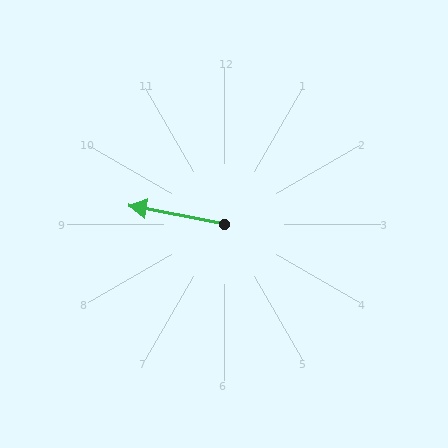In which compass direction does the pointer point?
West.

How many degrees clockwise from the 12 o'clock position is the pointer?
Approximately 281 degrees.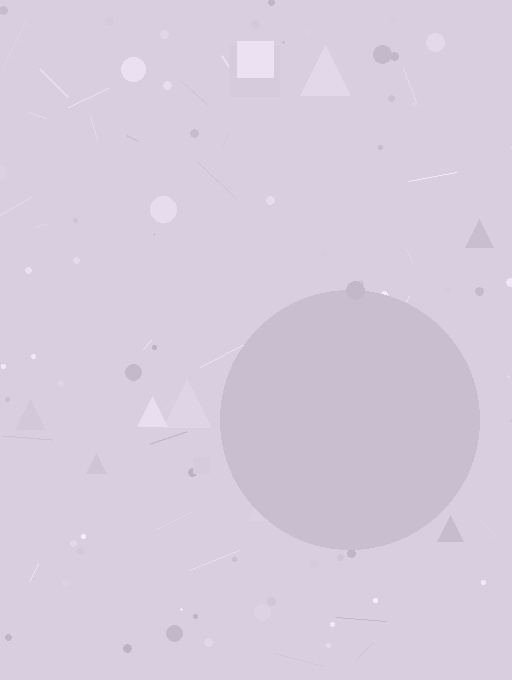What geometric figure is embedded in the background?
A circle is embedded in the background.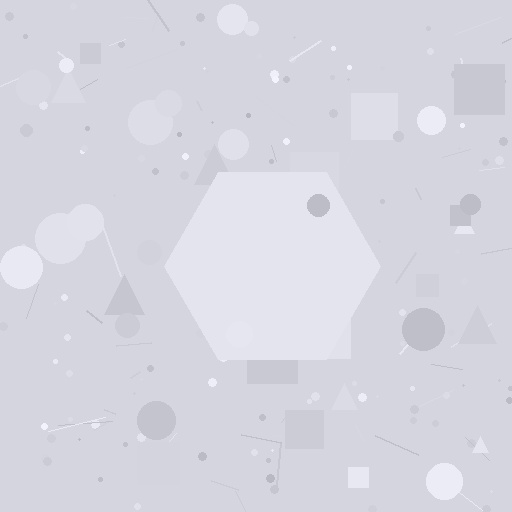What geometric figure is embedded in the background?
A hexagon is embedded in the background.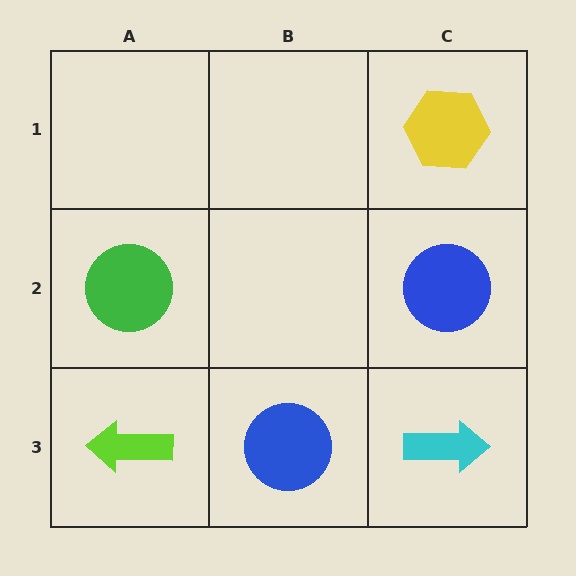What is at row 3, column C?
A cyan arrow.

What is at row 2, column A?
A green circle.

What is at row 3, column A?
A lime arrow.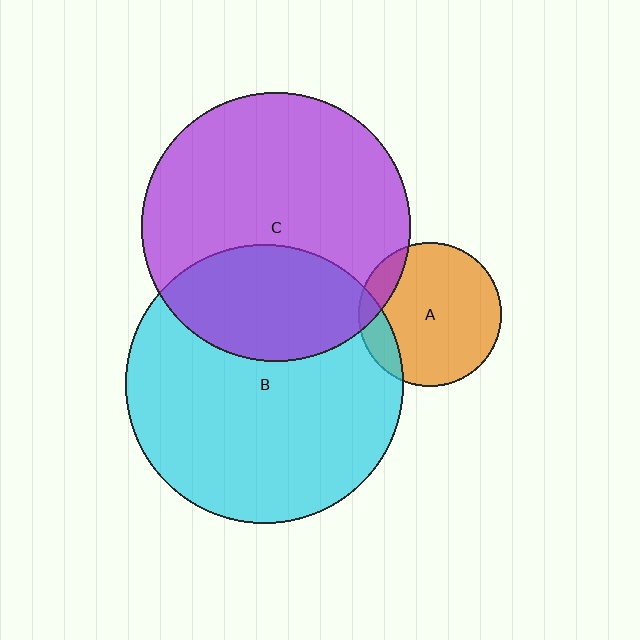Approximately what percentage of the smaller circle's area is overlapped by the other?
Approximately 30%.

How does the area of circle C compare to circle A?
Approximately 3.5 times.